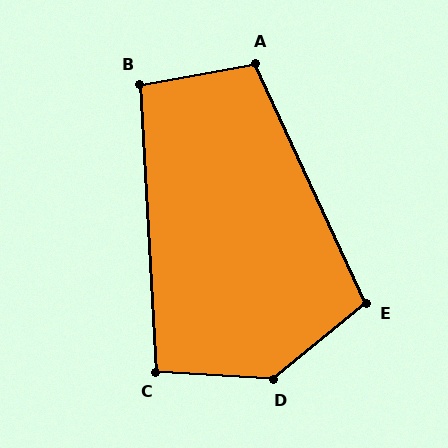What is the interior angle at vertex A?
Approximately 105 degrees (obtuse).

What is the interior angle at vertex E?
Approximately 104 degrees (obtuse).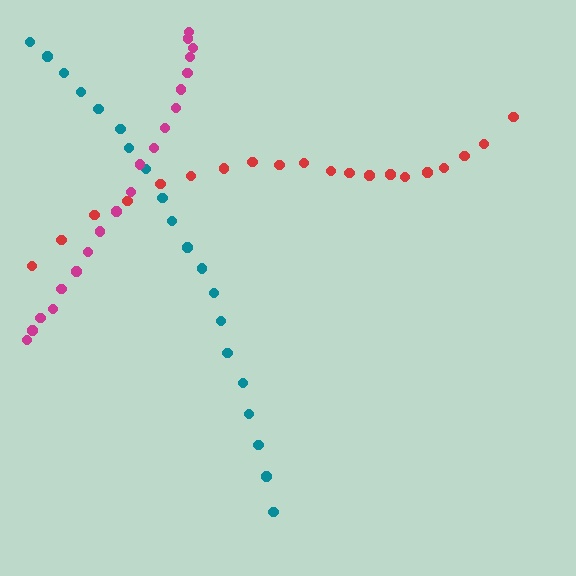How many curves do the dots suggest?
There are 3 distinct paths.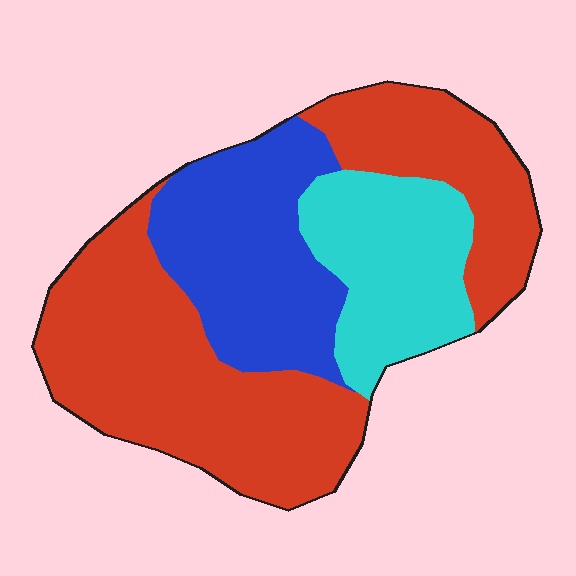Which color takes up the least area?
Cyan, at roughly 20%.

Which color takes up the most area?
Red, at roughly 55%.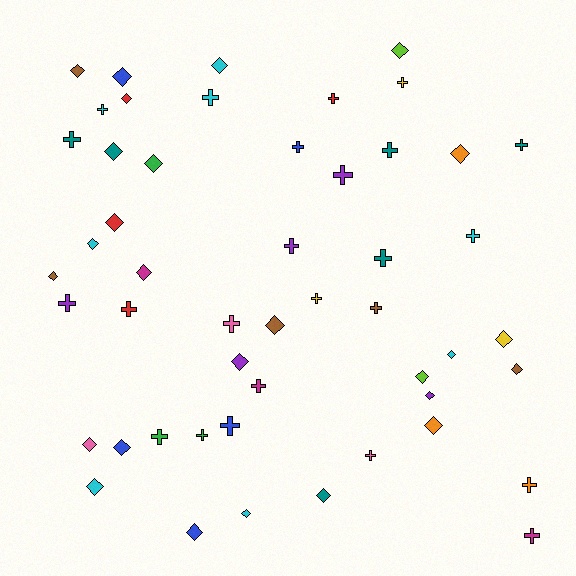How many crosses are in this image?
There are 24 crosses.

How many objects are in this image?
There are 50 objects.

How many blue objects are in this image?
There are 5 blue objects.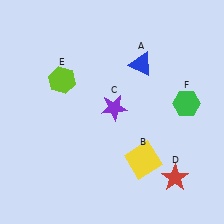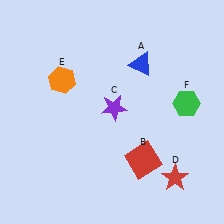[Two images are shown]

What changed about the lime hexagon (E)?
In Image 1, E is lime. In Image 2, it changed to orange.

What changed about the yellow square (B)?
In Image 1, B is yellow. In Image 2, it changed to red.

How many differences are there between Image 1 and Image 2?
There are 2 differences between the two images.